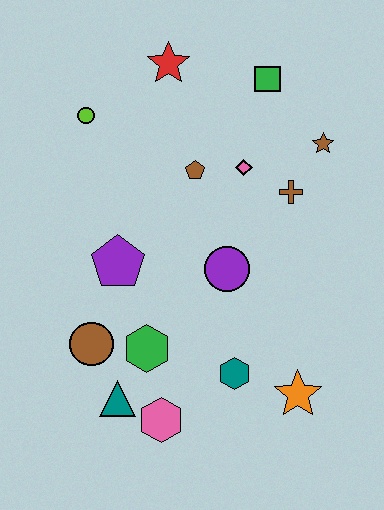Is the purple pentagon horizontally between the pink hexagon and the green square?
No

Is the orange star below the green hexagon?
Yes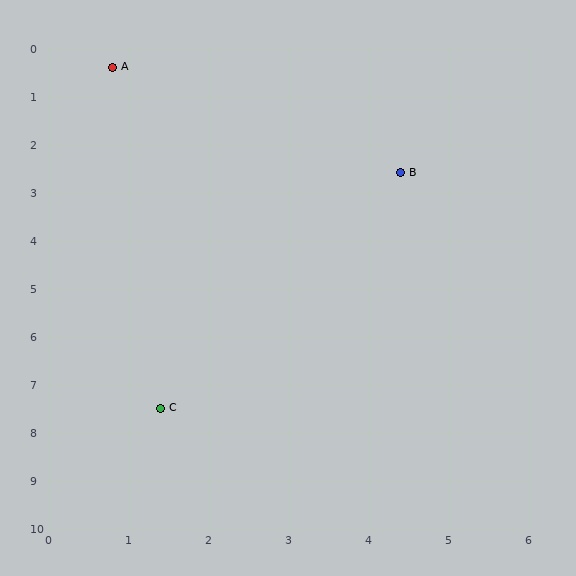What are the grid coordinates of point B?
Point B is at approximately (4.4, 2.6).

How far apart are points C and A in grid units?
Points C and A are about 7.1 grid units apart.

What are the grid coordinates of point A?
Point A is at approximately (0.8, 0.4).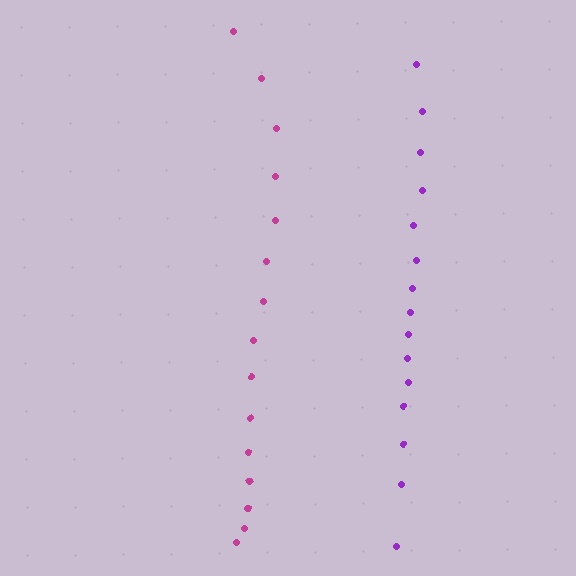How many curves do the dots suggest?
There are 2 distinct paths.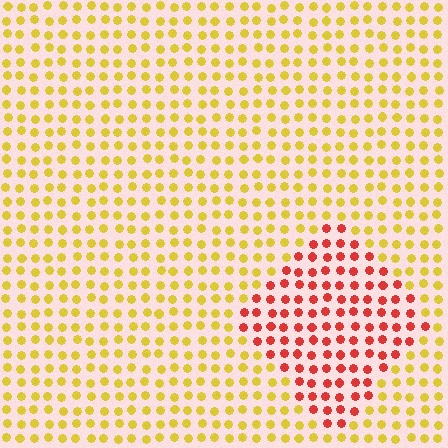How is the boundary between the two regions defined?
The boundary is defined purely by a slight shift in hue (about 54 degrees). Spacing, size, and orientation are identical on both sides.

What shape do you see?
I see a diamond.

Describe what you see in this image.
The image is filled with small yellow elements in a uniform arrangement. A diamond-shaped region is visible where the elements are tinted to a slightly different hue, forming a subtle color boundary.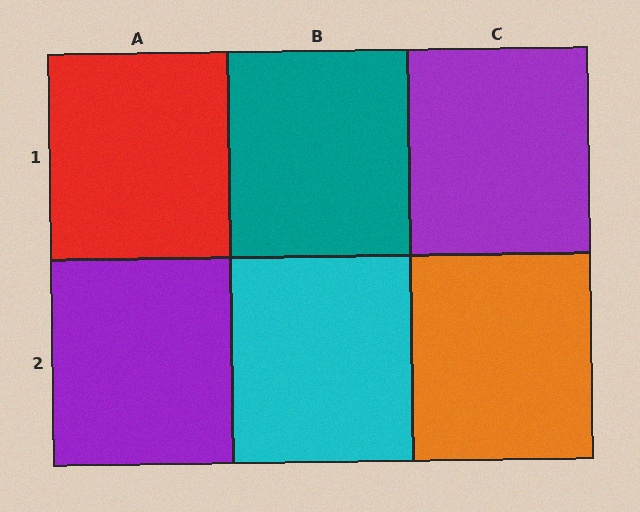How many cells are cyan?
1 cell is cyan.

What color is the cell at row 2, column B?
Cyan.